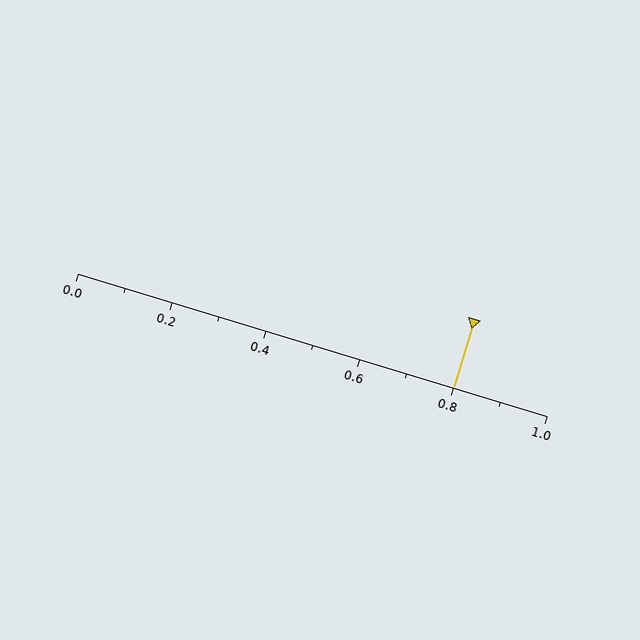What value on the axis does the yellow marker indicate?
The marker indicates approximately 0.8.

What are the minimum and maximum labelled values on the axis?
The axis runs from 0.0 to 1.0.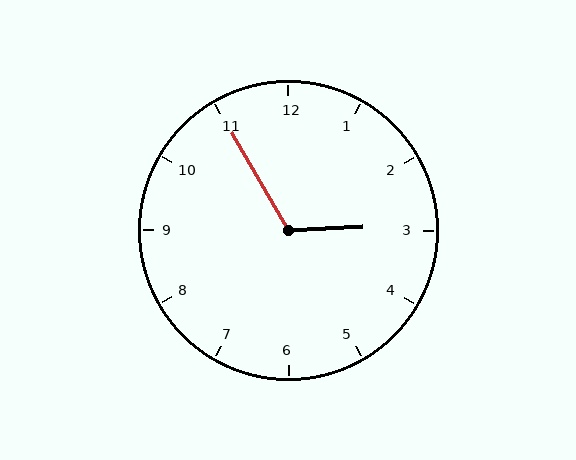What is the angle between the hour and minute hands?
Approximately 118 degrees.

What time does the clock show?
2:55.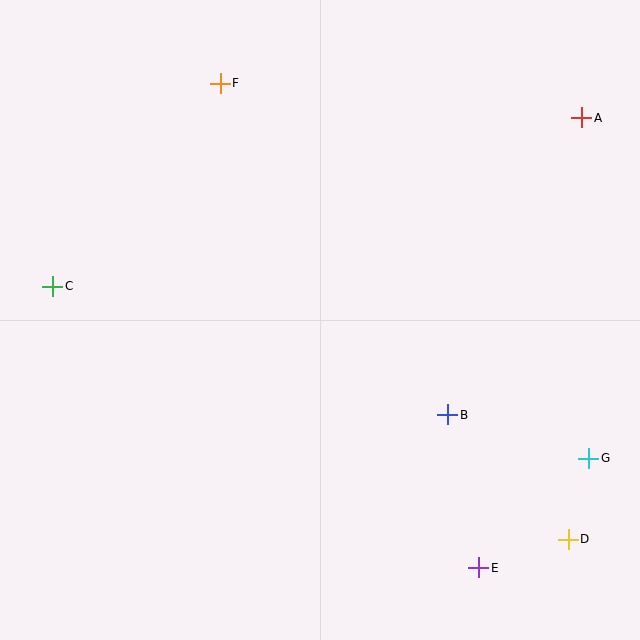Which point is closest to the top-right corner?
Point A is closest to the top-right corner.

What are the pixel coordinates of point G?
Point G is at (589, 458).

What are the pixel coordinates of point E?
Point E is at (479, 568).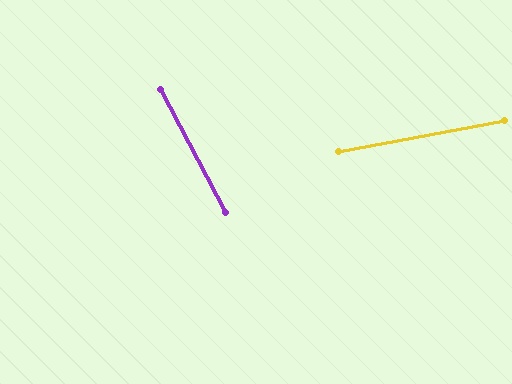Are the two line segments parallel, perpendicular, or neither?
Neither parallel nor perpendicular — they differ by about 73°.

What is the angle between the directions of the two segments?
Approximately 73 degrees.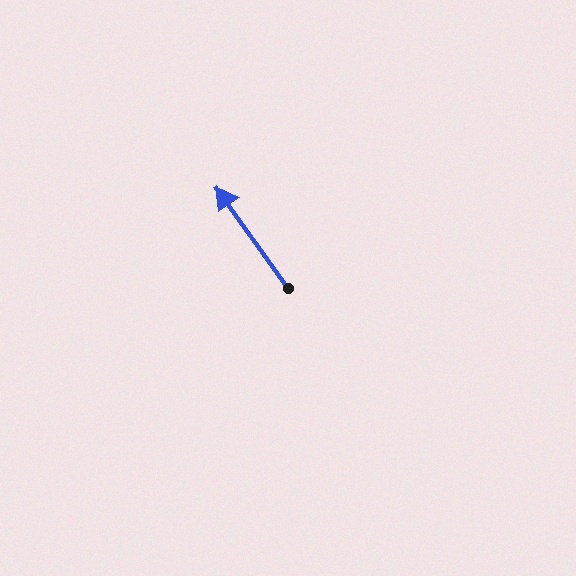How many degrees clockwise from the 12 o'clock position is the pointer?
Approximately 325 degrees.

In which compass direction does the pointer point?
Northwest.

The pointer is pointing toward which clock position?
Roughly 11 o'clock.